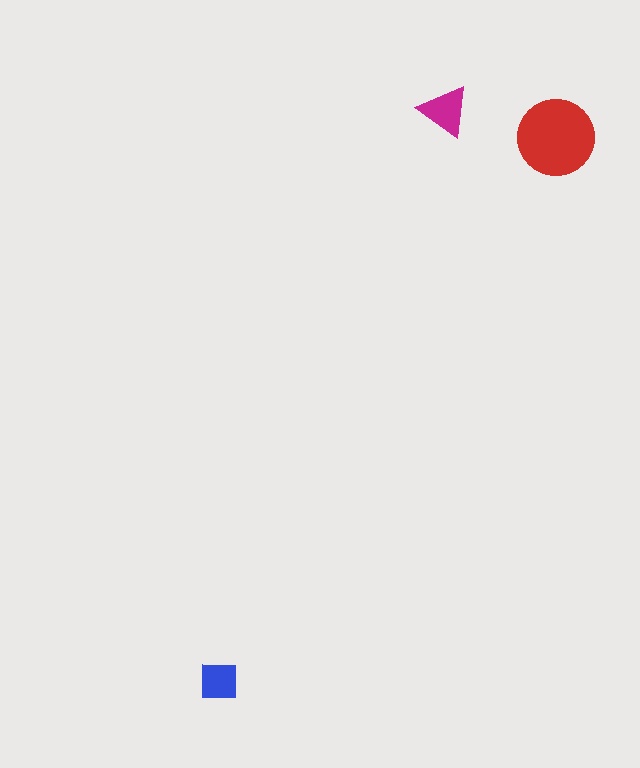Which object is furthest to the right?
The red circle is rightmost.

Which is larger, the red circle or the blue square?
The red circle.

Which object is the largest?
The red circle.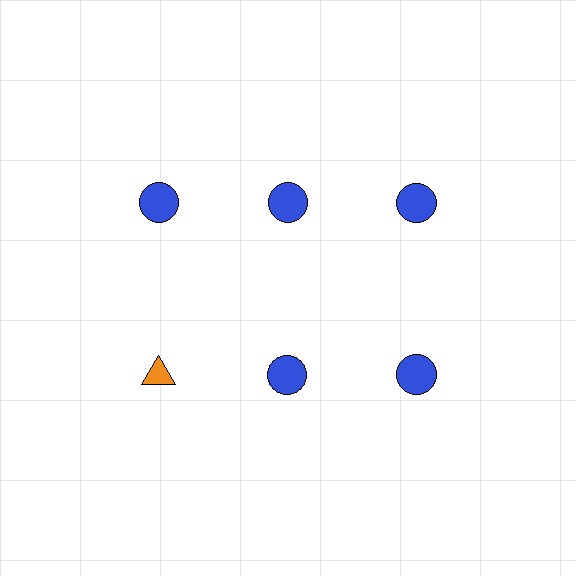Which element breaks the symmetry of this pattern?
The orange triangle in the second row, leftmost column breaks the symmetry. All other shapes are blue circles.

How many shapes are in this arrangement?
There are 6 shapes arranged in a grid pattern.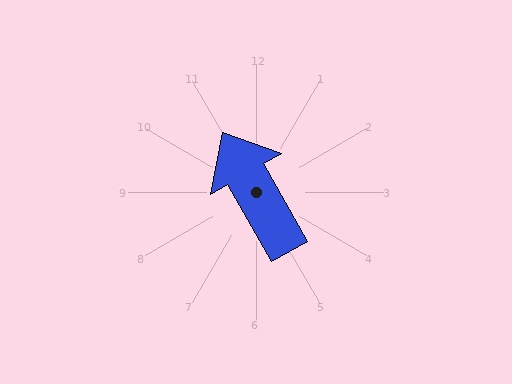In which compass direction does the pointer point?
Northwest.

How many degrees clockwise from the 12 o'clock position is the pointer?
Approximately 331 degrees.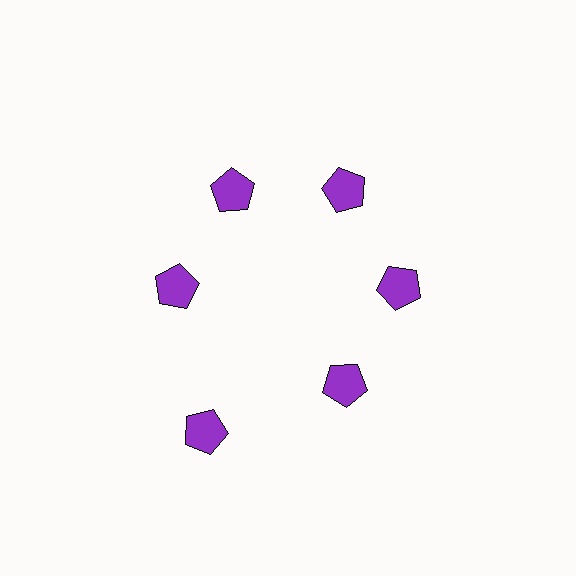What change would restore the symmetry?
The symmetry would be restored by moving it inward, back onto the ring so that all 6 pentagons sit at equal angles and equal distance from the center.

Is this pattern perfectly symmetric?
No. The 6 purple pentagons are arranged in a ring, but one element near the 7 o'clock position is pushed outward from the center, breaking the 6-fold rotational symmetry.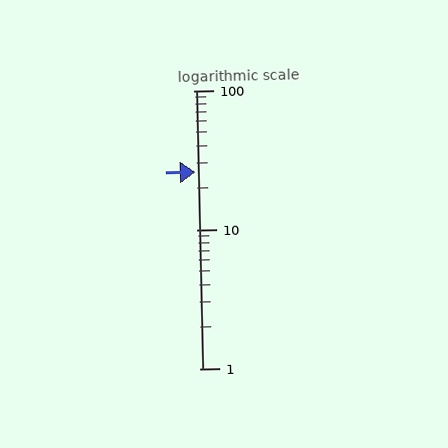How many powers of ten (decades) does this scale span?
The scale spans 2 decades, from 1 to 100.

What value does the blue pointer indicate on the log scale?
The pointer indicates approximately 26.